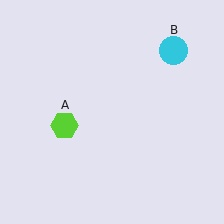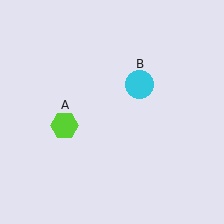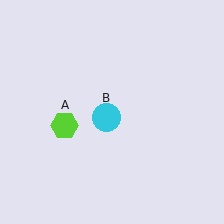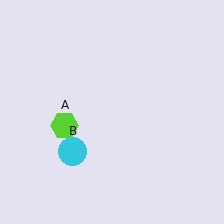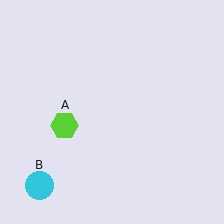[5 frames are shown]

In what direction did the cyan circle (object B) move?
The cyan circle (object B) moved down and to the left.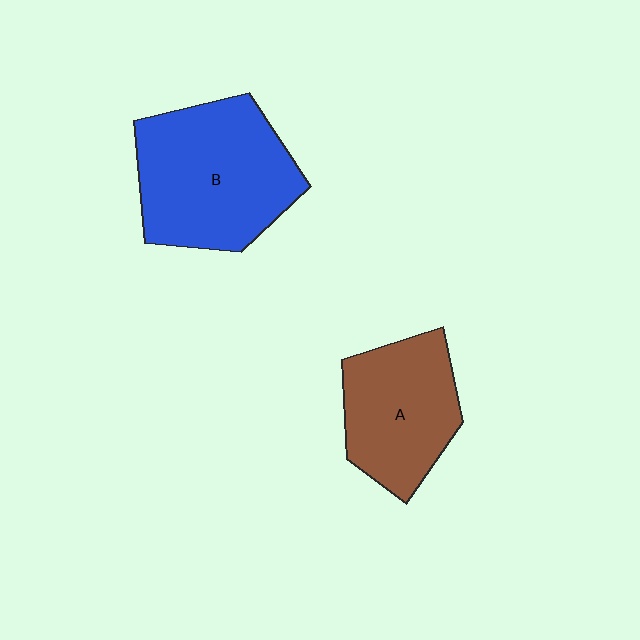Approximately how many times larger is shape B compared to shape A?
Approximately 1.4 times.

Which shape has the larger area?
Shape B (blue).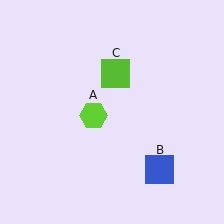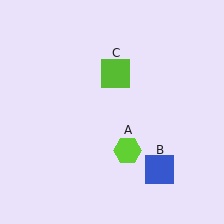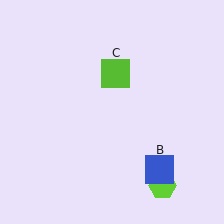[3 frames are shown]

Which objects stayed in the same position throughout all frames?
Blue square (object B) and lime square (object C) remained stationary.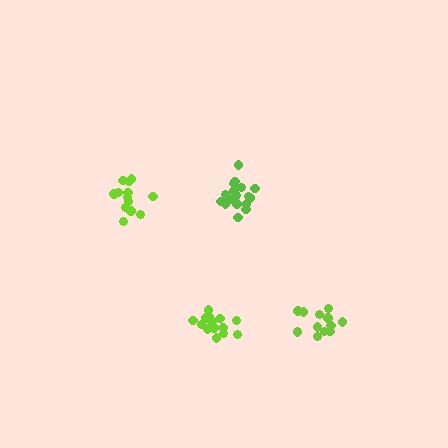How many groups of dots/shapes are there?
There are 4 groups.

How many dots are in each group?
Group 1: 14 dots, Group 2: 13 dots, Group 3: 13 dots, Group 4: 18 dots (58 total).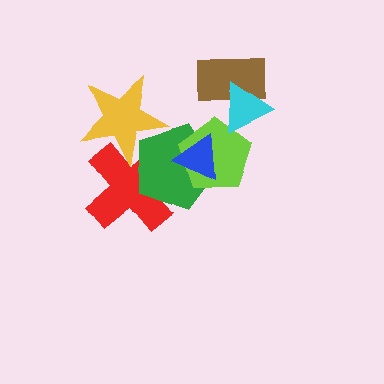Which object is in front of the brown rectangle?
The cyan triangle is in front of the brown rectangle.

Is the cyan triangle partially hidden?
No, no other shape covers it.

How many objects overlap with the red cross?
2 objects overlap with the red cross.